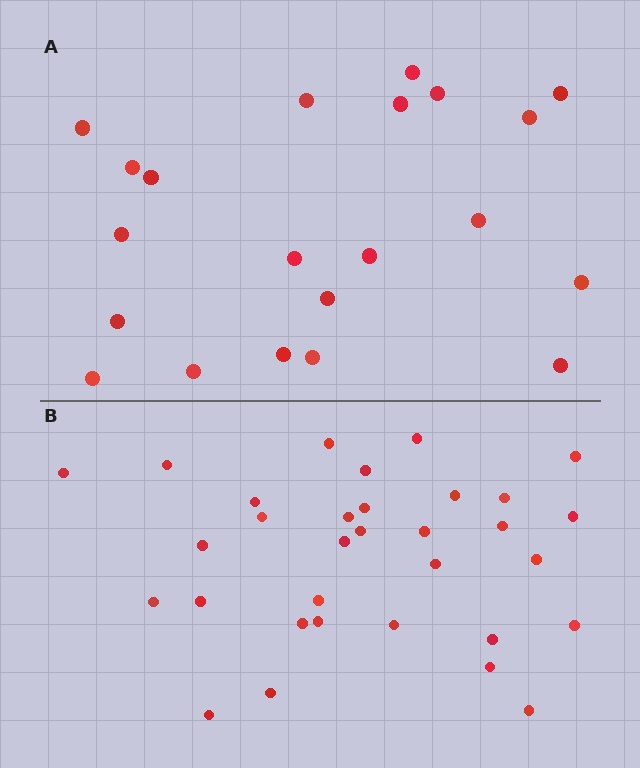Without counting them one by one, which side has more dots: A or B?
Region B (the bottom region) has more dots.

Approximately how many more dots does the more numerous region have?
Region B has roughly 12 or so more dots than region A.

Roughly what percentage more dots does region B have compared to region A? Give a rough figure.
About 50% more.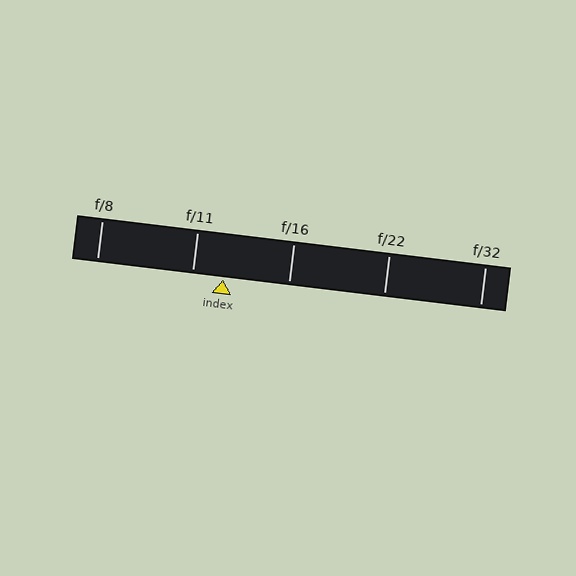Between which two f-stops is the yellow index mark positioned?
The index mark is between f/11 and f/16.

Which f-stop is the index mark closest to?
The index mark is closest to f/11.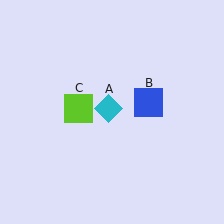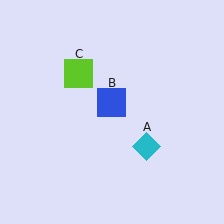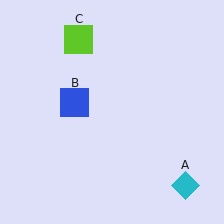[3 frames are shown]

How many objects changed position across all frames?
3 objects changed position: cyan diamond (object A), blue square (object B), lime square (object C).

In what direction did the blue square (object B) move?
The blue square (object B) moved left.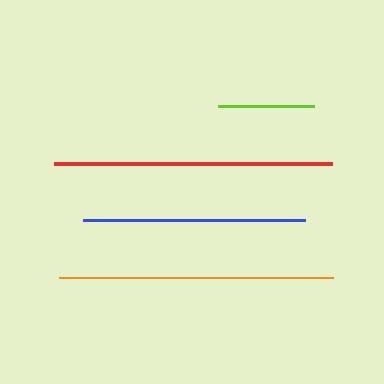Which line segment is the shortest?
The lime line is the shortest at approximately 96 pixels.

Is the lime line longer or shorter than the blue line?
The blue line is longer than the lime line.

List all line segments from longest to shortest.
From longest to shortest: red, orange, blue, lime.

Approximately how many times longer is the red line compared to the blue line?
The red line is approximately 1.2 times the length of the blue line.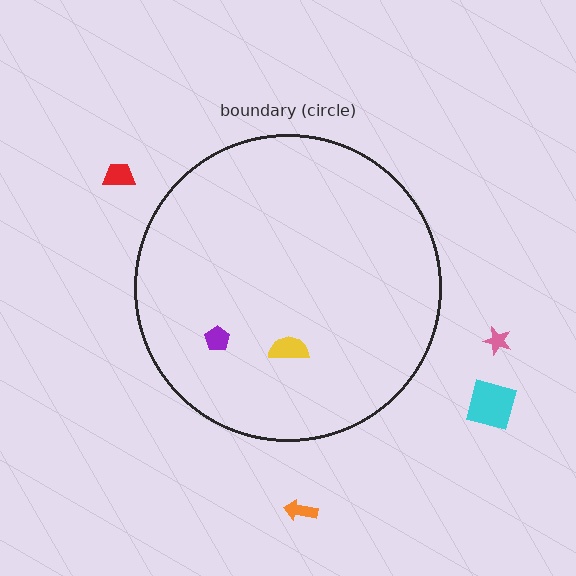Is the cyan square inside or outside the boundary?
Outside.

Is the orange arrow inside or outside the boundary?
Outside.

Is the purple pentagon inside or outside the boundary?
Inside.